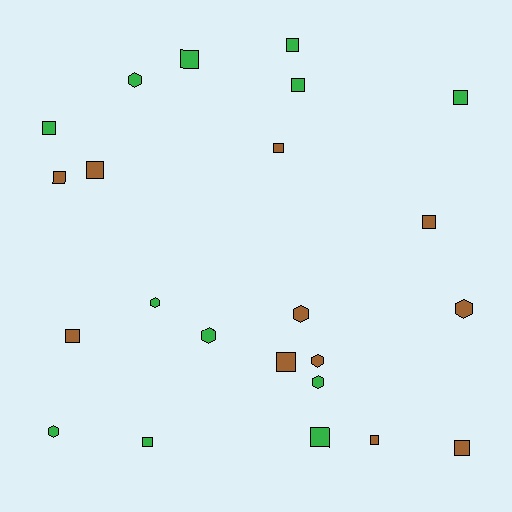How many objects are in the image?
There are 23 objects.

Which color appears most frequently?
Green, with 12 objects.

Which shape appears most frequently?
Square, with 15 objects.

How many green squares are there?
There are 7 green squares.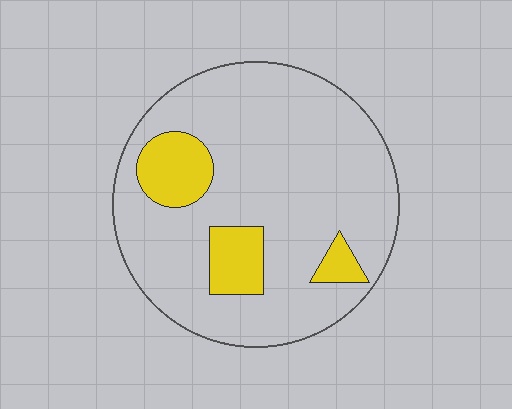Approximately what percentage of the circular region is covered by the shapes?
Approximately 15%.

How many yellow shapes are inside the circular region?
3.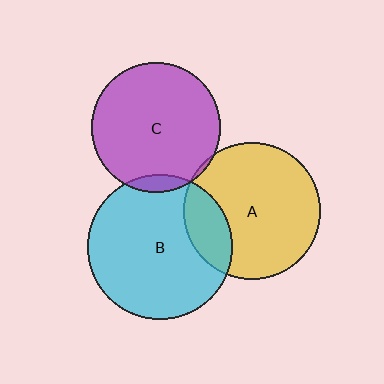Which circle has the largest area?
Circle B (cyan).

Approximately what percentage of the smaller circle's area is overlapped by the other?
Approximately 20%.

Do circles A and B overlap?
Yes.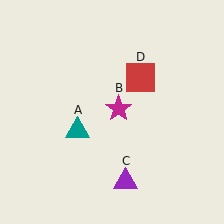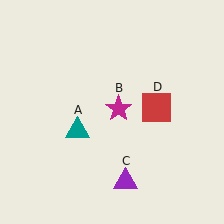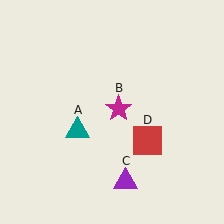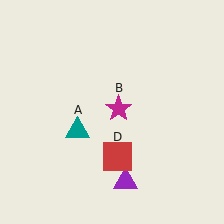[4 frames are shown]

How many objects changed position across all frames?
1 object changed position: red square (object D).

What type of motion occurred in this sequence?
The red square (object D) rotated clockwise around the center of the scene.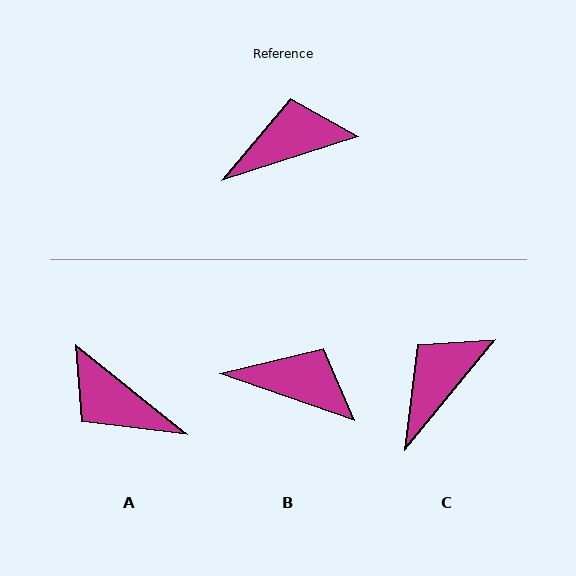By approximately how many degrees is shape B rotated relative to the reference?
Approximately 37 degrees clockwise.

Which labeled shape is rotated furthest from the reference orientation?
A, about 123 degrees away.